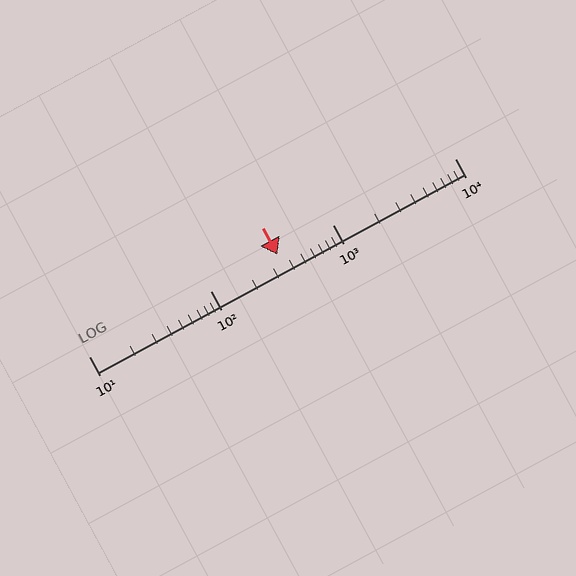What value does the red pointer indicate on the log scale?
The pointer indicates approximately 350.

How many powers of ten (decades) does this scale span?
The scale spans 3 decades, from 10 to 10000.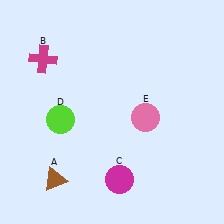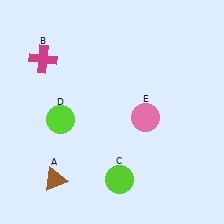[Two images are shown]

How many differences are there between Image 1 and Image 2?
There is 1 difference between the two images.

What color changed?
The circle (C) changed from magenta in Image 1 to lime in Image 2.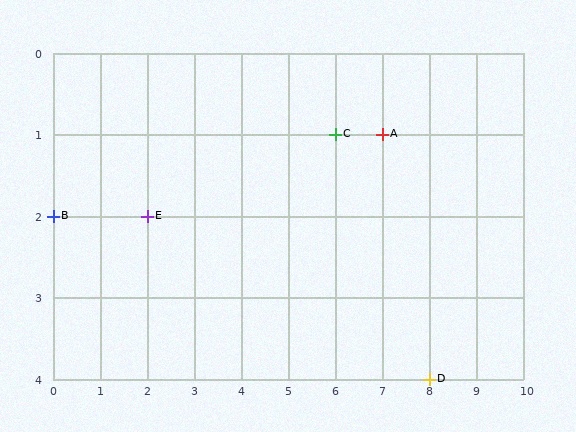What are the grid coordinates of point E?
Point E is at grid coordinates (2, 2).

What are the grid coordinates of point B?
Point B is at grid coordinates (0, 2).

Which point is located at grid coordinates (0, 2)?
Point B is at (0, 2).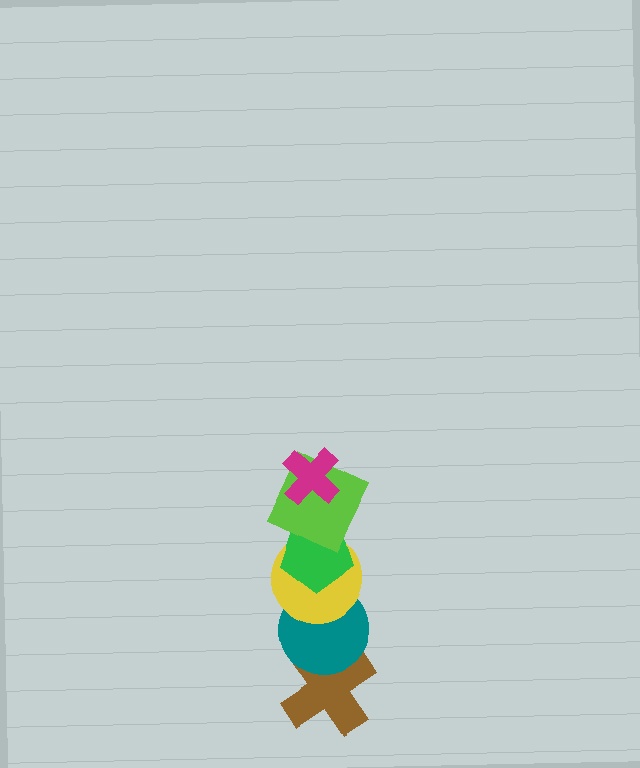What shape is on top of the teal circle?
The yellow circle is on top of the teal circle.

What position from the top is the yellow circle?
The yellow circle is 4th from the top.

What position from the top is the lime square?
The lime square is 2nd from the top.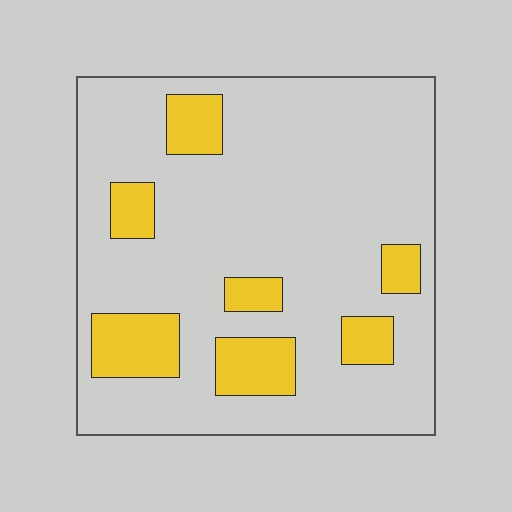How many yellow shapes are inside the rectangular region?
7.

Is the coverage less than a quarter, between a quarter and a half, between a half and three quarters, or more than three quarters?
Less than a quarter.